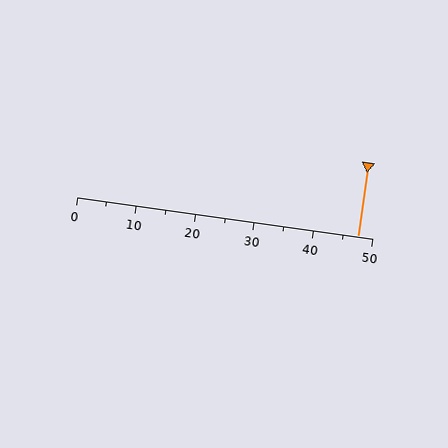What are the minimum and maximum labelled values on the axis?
The axis runs from 0 to 50.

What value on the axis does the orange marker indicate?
The marker indicates approximately 47.5.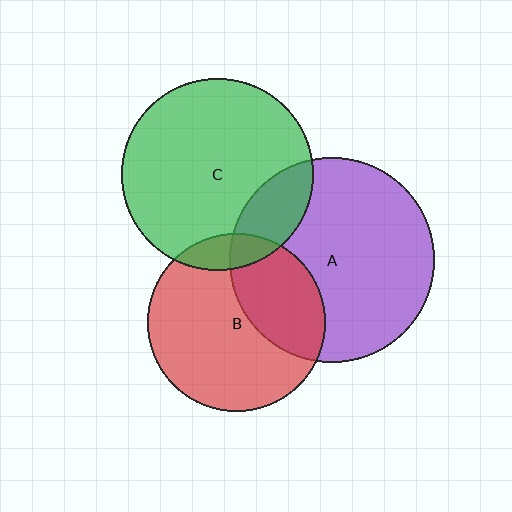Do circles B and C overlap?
Yes.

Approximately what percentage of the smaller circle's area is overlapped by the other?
Approximately 10%.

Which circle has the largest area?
Circle A (purple).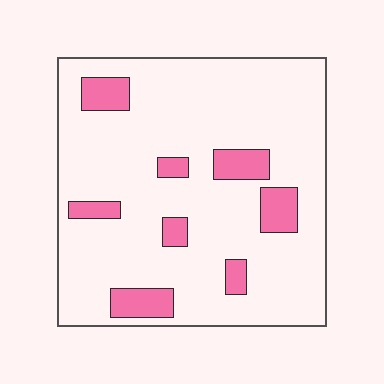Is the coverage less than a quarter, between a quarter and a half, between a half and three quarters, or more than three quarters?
Less than a quarter.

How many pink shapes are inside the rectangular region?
8.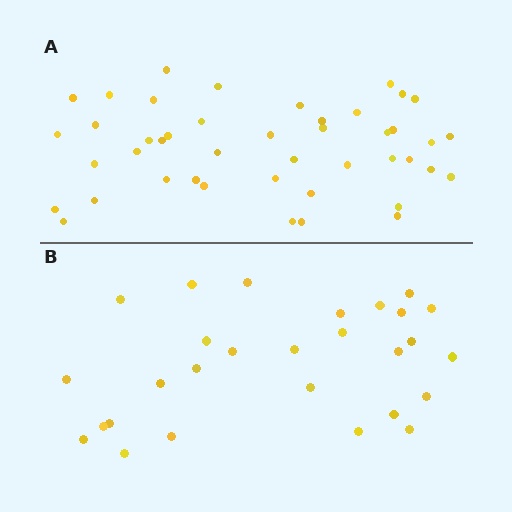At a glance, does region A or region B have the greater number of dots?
Region A (the top region) has more dots.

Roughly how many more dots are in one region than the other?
Region A has approximately 15 more dots than region B.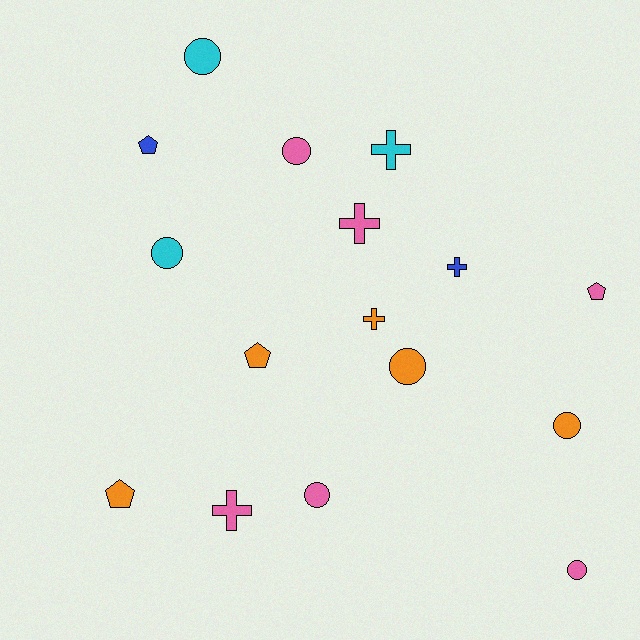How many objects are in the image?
There are 16 objects.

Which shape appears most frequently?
Circle, with 7 objects.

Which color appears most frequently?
Pink, with 6 objects.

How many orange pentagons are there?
There are 2 orange pentagons.